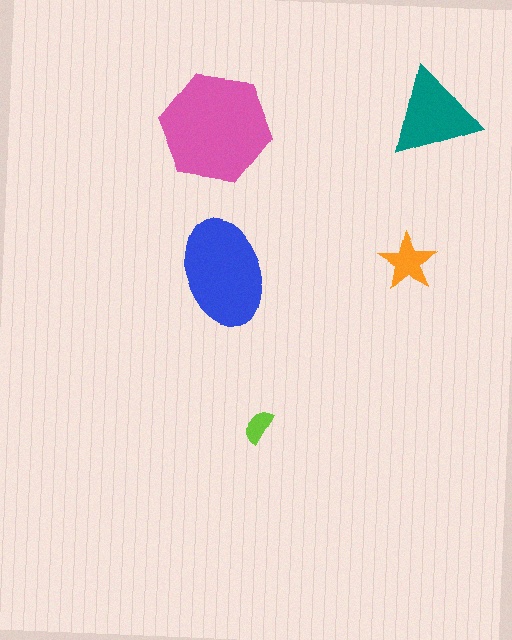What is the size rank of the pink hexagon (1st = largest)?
1st.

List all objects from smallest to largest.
The lime semicircle, the orange star, the teal triangle, the blue ellipse, the pink hexagon.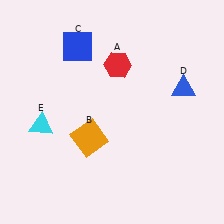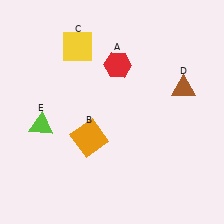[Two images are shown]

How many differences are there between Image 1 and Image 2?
There are 3 differences between the two images.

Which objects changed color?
C changed from blue to yellow. D changed from blue to brown. E changed from cyan to lime.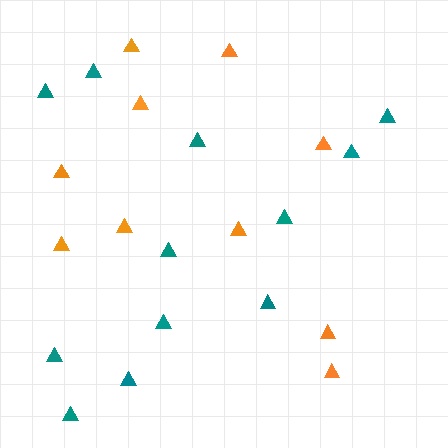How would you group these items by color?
There are 2 groups: one group of orange triangles (10) and one group of teal triangles (12).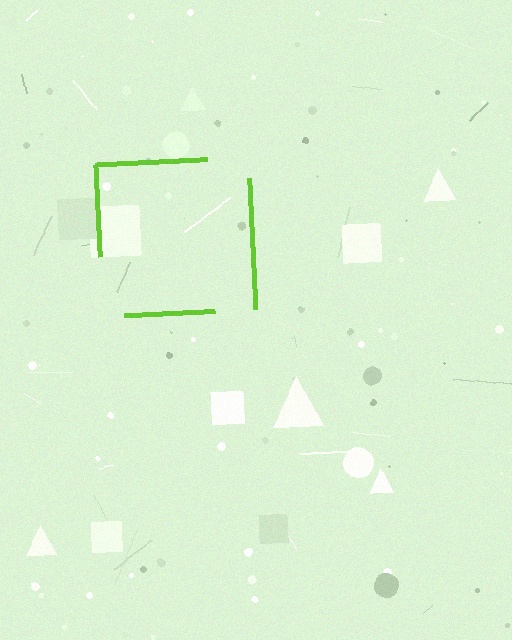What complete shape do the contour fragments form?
The contour fragments form a square.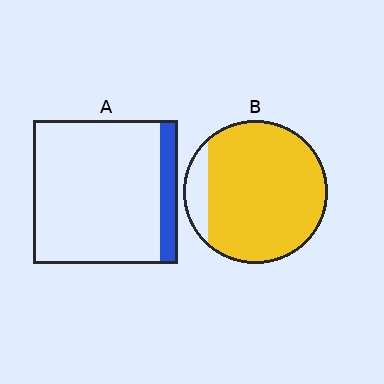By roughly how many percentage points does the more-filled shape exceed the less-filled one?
By roughly 75 percentage points (B over A).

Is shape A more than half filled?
No.